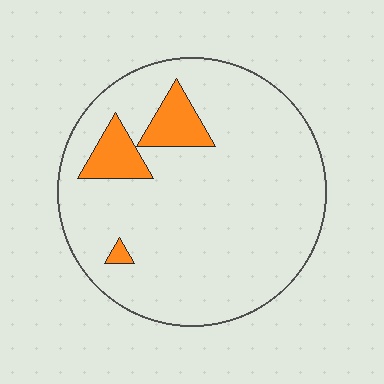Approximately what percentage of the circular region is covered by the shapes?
Approximately 10%.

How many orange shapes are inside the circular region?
3.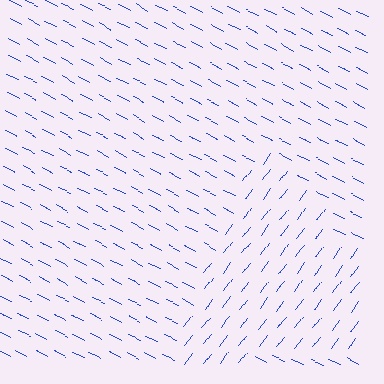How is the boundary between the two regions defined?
The boundary is defined purely by a change in line orientation (approximately 80 degrees difference). All lines are the same color and thickness.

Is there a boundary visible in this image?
Yes, there is a texture boundary formed by a change in line orientation.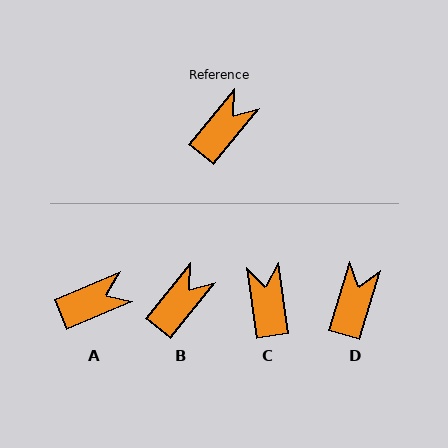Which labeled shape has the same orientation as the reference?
B.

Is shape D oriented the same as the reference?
No, it is off by about 22 degrees.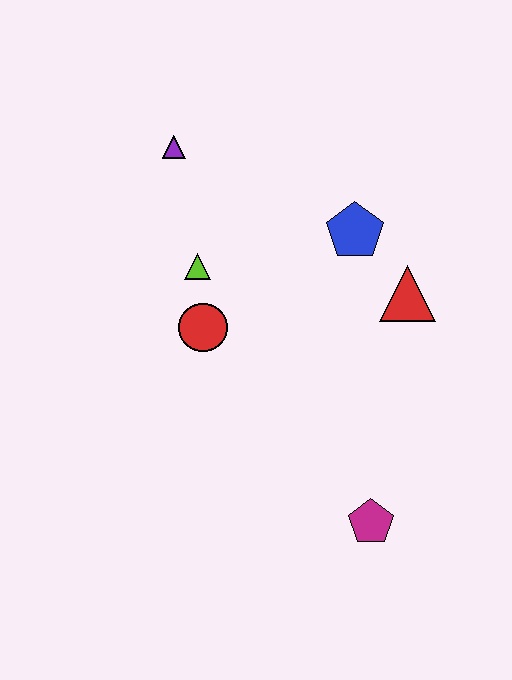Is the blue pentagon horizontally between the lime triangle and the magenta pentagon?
Yes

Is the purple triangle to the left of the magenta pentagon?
Yes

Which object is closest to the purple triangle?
The lime triangle is closest to the purple triangle.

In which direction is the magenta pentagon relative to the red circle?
The magenta pentagon is below the red circle.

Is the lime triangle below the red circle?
No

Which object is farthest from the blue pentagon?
The magenta pentagon is farthest from the blue pentagon.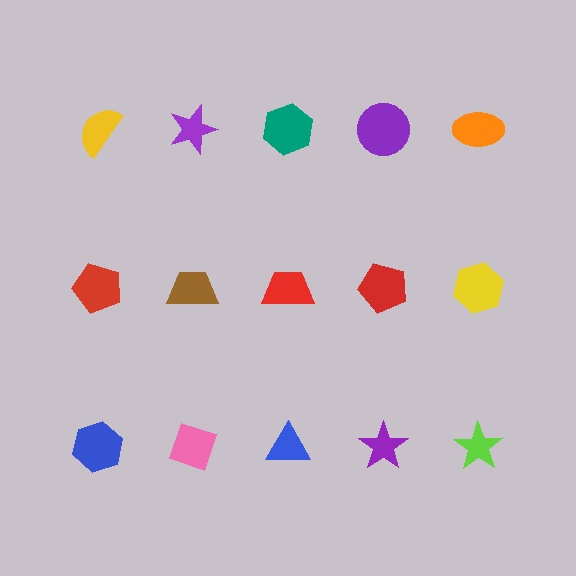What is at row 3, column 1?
A blue hexagon.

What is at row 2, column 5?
A yellow hexagon.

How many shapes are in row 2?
5 shapes.